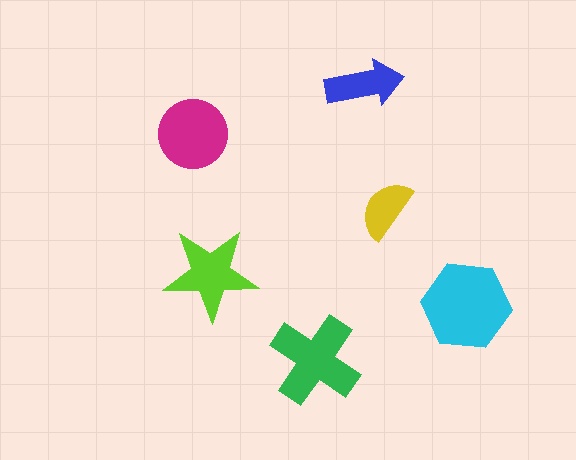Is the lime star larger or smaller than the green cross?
Smaller.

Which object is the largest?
The cyan hexagon.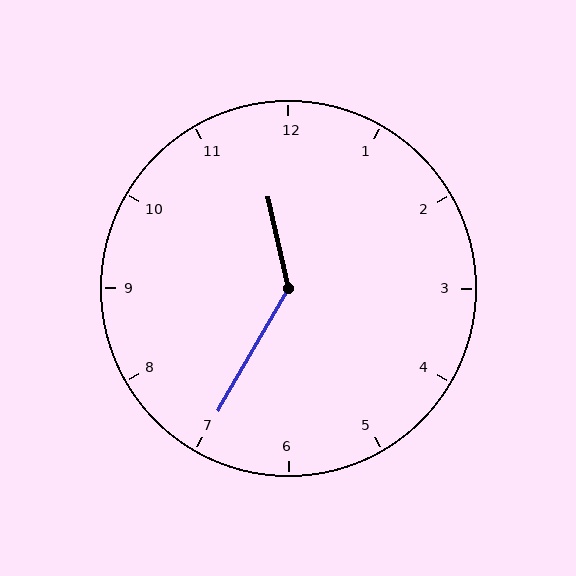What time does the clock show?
11:35.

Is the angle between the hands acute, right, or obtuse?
It is obtuse.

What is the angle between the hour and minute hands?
Approximately 138 degrees.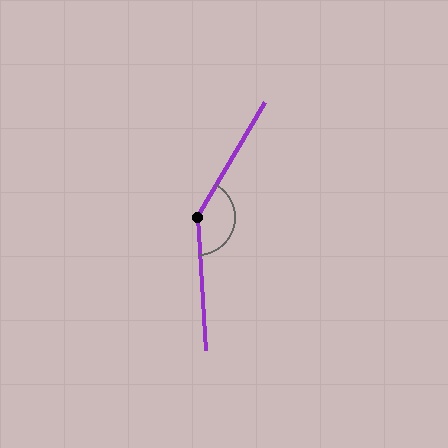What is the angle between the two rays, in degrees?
Approximately 146 degrees.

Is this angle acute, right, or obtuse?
It is obtuse.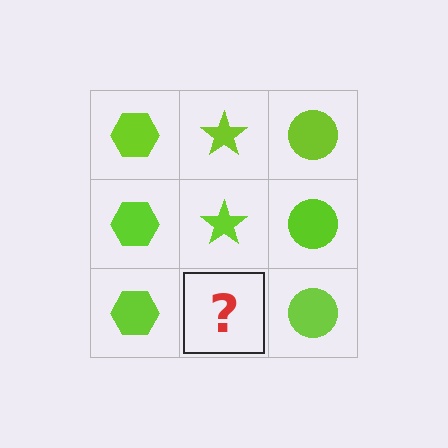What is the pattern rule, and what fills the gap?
The rule is that each column has a consistent shape. The gap should be filled with a lime star.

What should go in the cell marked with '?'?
The missing cell should contain a lime star.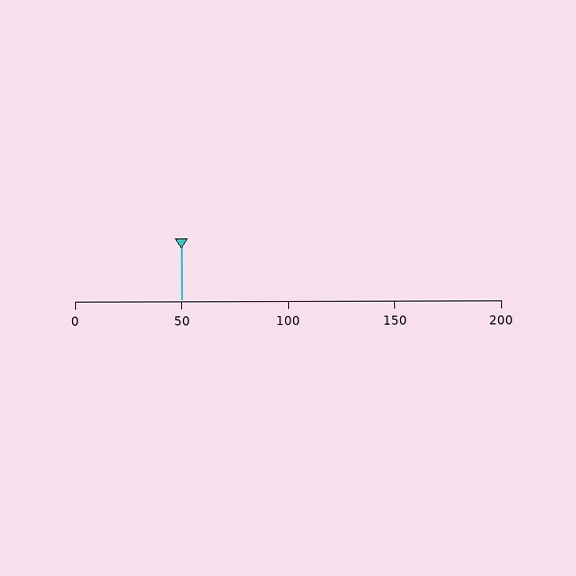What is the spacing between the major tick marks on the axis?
The major ticks are spaced 50 apart.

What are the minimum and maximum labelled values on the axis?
The axis runs from 0 to 200.